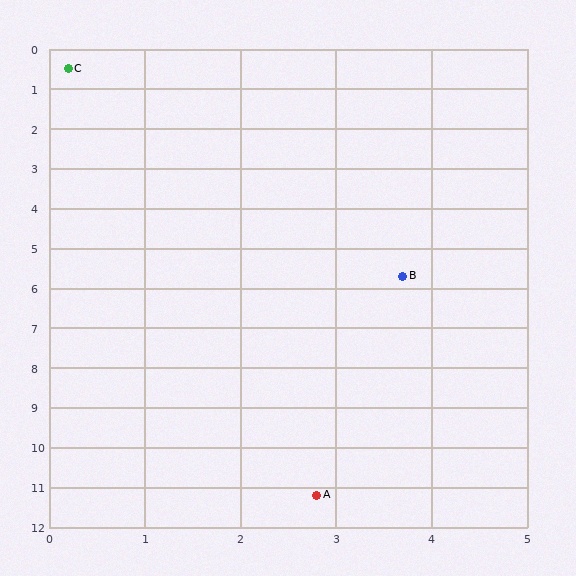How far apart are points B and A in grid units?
Points B and A are about 5.6 grid units apart.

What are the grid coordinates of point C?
Point C is at approximately (0.2, 0.5).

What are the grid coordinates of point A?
Point A is at approximately (2.8, 11.2).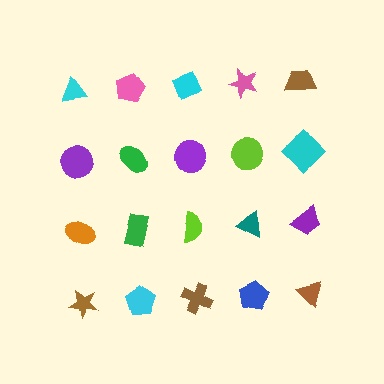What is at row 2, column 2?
A green ellipse.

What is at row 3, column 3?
A lime semicircle.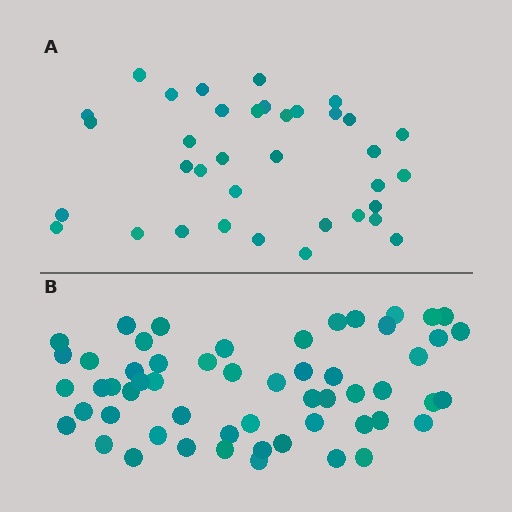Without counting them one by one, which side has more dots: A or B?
Region B (the bottom region) has more dots.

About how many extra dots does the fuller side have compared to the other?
Region B has approximately 20 more dots than region A.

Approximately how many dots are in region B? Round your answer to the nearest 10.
About 60 dots. (The exact count is 56, which rounds to 60.)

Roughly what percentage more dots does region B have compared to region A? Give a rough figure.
About 55% more.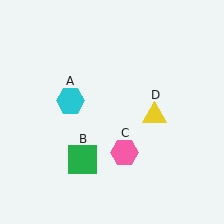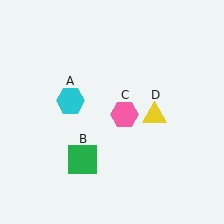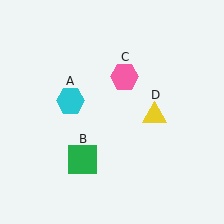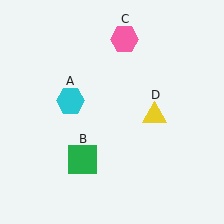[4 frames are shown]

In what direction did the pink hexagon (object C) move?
The pink hexagon (object C) moved up.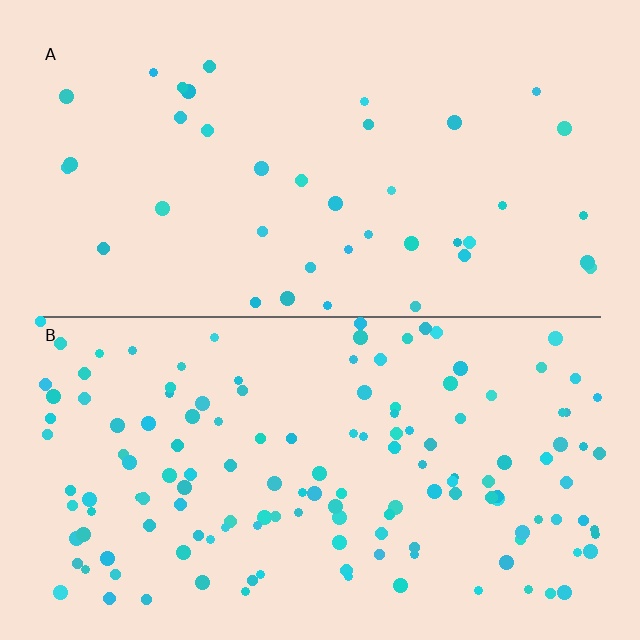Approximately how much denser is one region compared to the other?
Approximately 3.6× — region B over region A.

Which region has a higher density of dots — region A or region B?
B (the bottom).